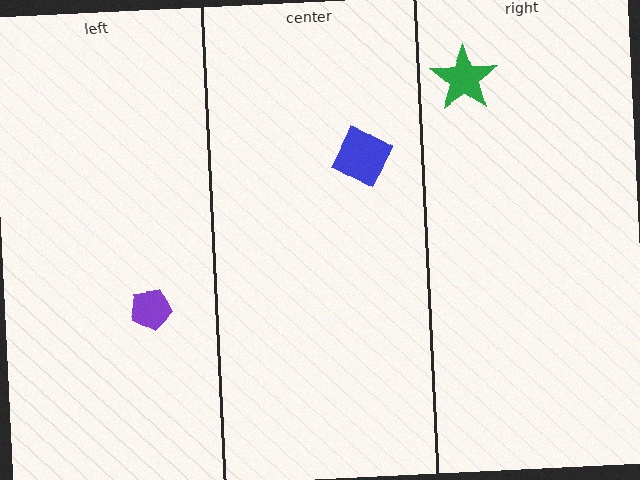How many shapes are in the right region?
1.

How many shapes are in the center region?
1.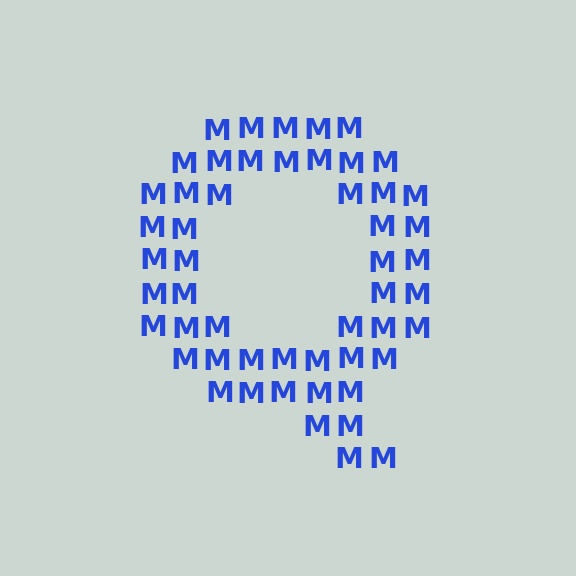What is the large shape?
The large shape is the letter Q.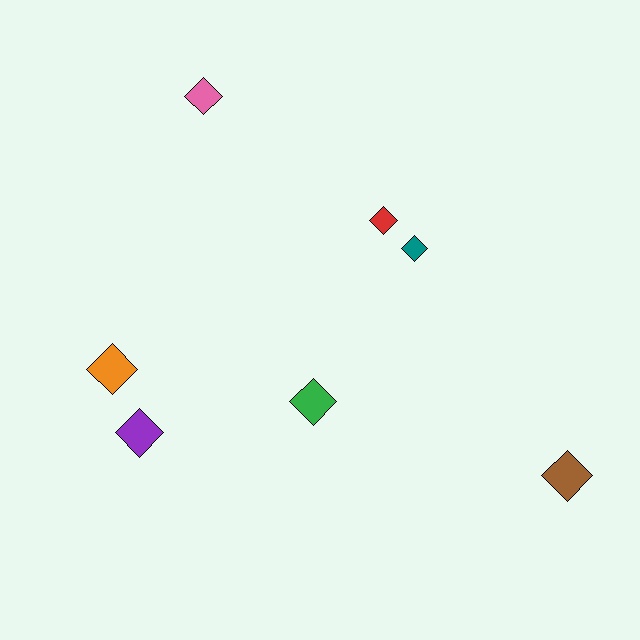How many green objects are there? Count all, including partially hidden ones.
There is 1 green object.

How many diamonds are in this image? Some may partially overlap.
There are 7 diamonds.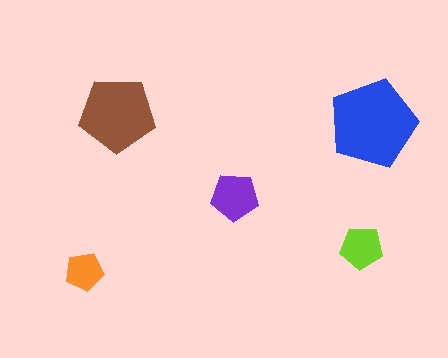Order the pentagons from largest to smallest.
the blue one, the brown one, the purple one, the lime one, the orange one.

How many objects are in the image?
There are 5 objects in the image.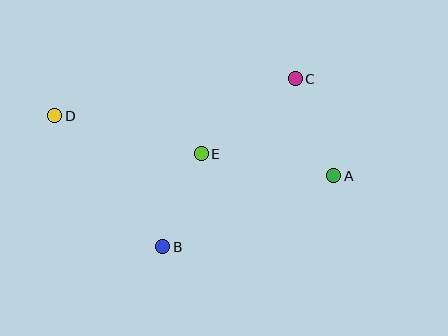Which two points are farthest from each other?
Points A and D are farthest from each other.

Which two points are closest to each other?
Points B and E are closest to each other.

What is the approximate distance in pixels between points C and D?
The distance between C and D is approximately 243 pixels.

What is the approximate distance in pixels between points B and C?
The distance between B and C is approximately 214 pixels.